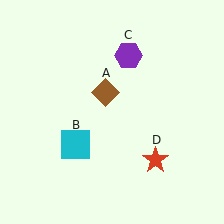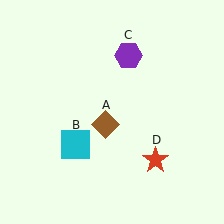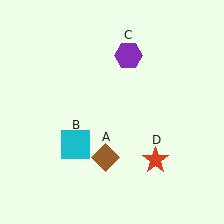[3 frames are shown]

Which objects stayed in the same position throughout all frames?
Cyan square (object B) and purple hexagon (object C) and red star (object D) remained stationary.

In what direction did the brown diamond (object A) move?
The brown diamond (object A) moved down.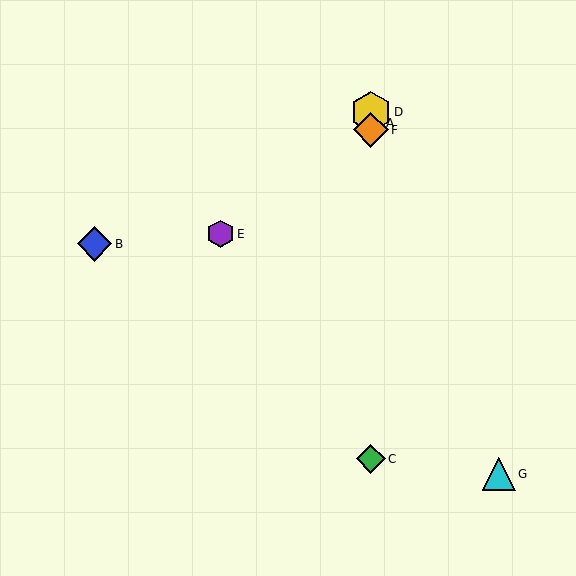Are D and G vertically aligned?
No, D is at x≈371 and G is at x≈499.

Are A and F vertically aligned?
Yes, both are at x≈371.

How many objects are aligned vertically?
4 objects (A, C, D, F) are aligned vertically.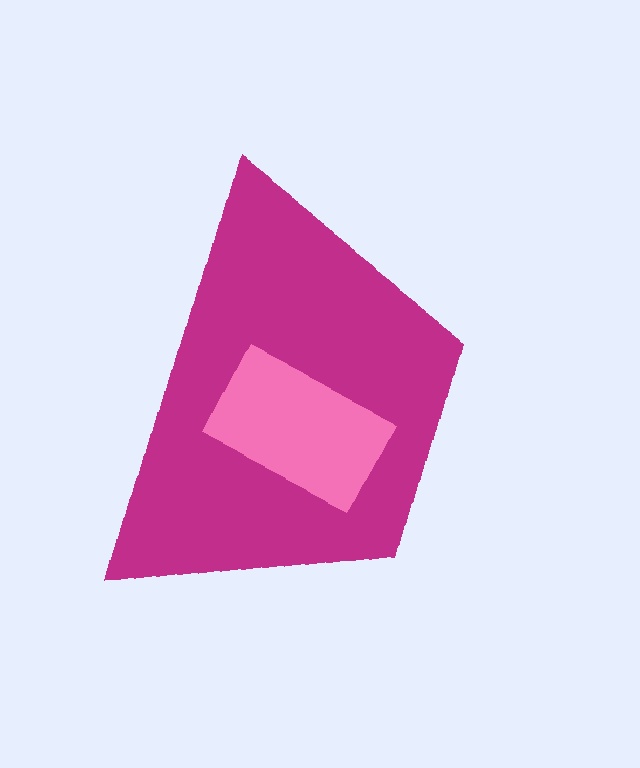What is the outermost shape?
The magenta trapezoid.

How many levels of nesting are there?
2.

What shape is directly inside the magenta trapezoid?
The pink rectangle.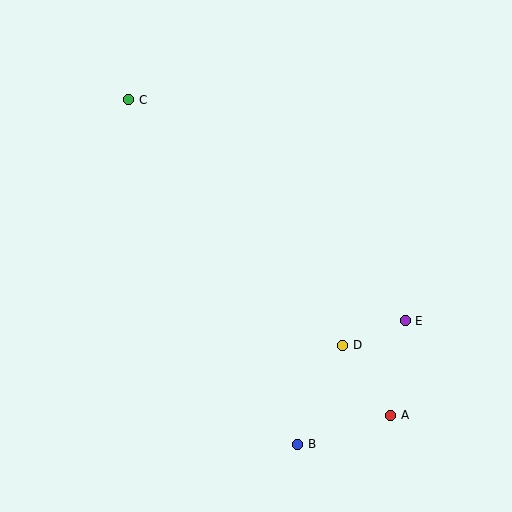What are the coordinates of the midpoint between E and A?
The midpoint between E and A is at (398, 368).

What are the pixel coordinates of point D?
Point D is at (343, 345).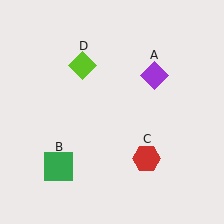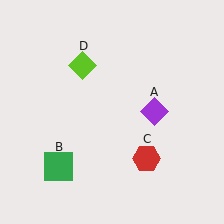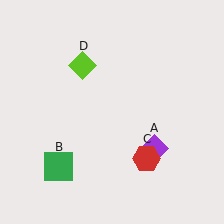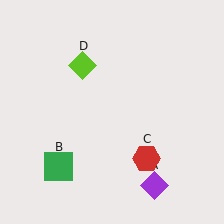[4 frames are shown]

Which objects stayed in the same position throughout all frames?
Green square (object B) and red hexagon (object C) and lime diamond (object D) remained stationary.